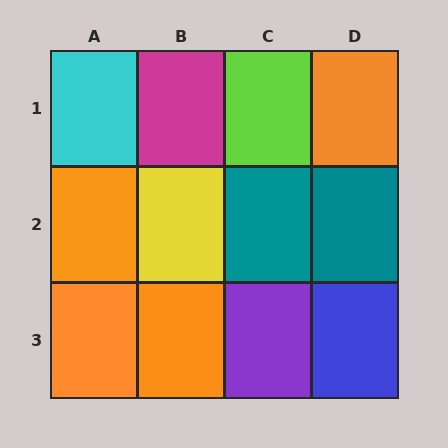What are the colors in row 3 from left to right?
Orange, orange, purple, blue.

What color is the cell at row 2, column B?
Yellow.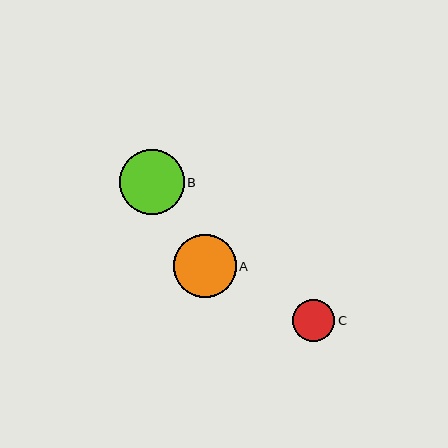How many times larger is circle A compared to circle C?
Circle A is approximately 1.5 times the size of circle C.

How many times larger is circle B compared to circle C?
Circle B is approximately 1.5 times the size of circle C.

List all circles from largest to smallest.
From largest to smallest: B, A, C.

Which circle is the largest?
Circle B is the largest with a size of approximately 64 pixels.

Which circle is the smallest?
Circle C is the smallest with a size of approximately 42 pixels.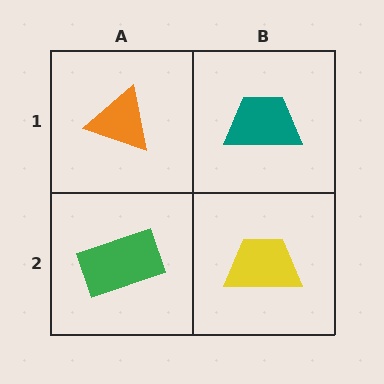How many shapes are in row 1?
2 shapes.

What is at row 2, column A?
A green rectangle.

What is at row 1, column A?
An orange triangle.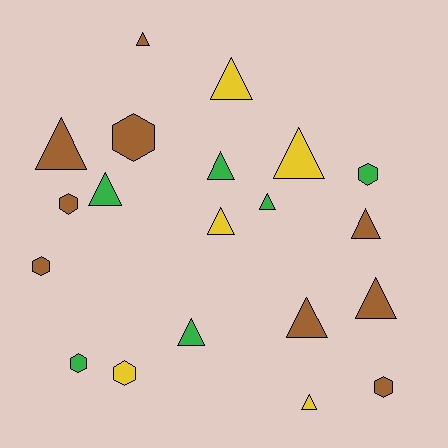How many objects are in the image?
There are 20 objects.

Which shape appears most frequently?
Triangle, with 13 objects.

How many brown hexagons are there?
There are 4 brown hexagons.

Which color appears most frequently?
Brown, with 9 objects.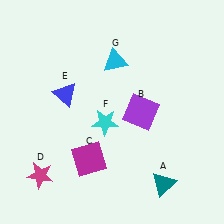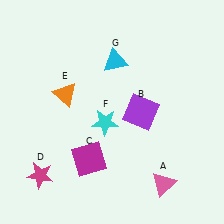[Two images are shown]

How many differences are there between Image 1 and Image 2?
There are 2 differences between the two images.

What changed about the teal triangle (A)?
In Image 1, A is teal. In Image 2, it changed to pink.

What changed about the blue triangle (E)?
In Image 1, E is blue. In Image 2, it changed to orange.